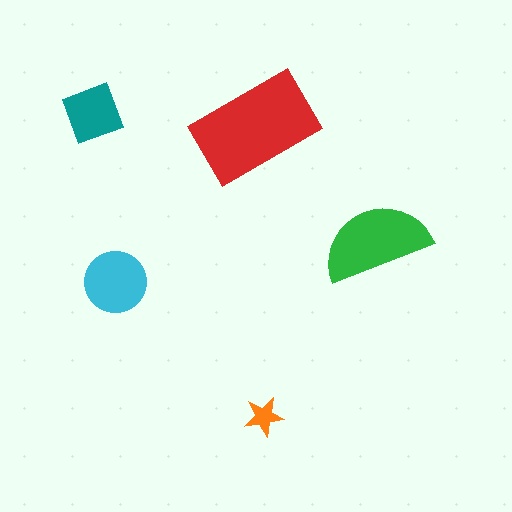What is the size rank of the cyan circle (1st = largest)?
3rd.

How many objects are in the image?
There are 5 objects in the image.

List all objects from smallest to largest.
The orange star, the teal diamond, the cyan circle, the green semicircle, the red rectangle.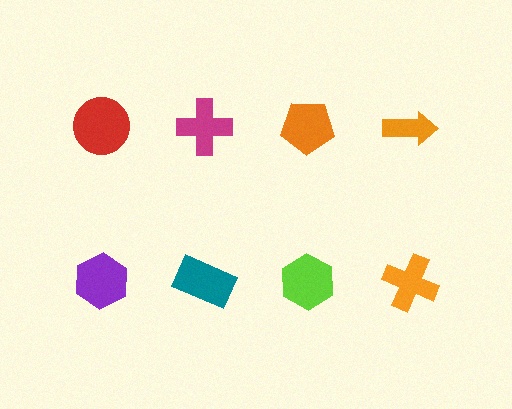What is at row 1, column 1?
A red circle.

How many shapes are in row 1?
4 shapes.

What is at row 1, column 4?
An orange arrow.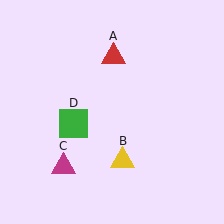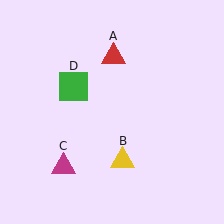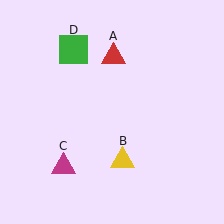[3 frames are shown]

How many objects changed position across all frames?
1 object changed position: green square (object D).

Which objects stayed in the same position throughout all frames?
Red triangle (object A) and yellow triangle (object B) and magenta triangle (object C) remained stationary.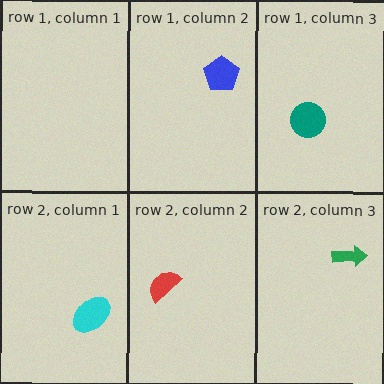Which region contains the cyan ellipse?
The row 2, column 1 region.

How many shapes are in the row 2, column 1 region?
1.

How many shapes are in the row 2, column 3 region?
1.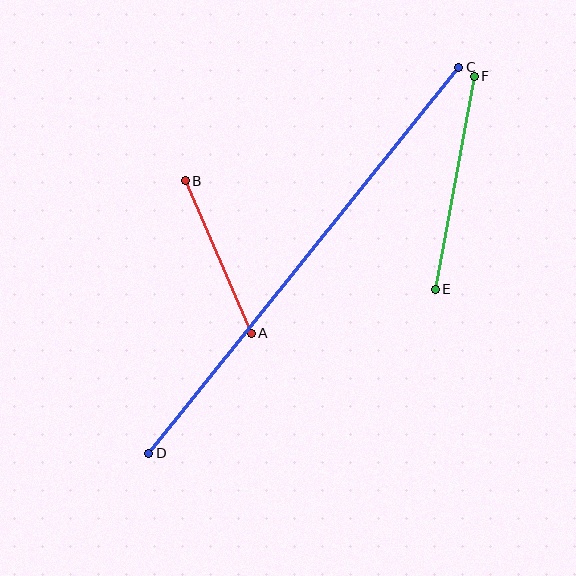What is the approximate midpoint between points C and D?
The midpoint is at approximately (304, 260) pixels.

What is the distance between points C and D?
The distance is approximately 495 pixels.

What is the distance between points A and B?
The distance is approximately 166 pixels.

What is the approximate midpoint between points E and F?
The midpoint is at approximately (455, 183) pixels.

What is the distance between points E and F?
The distance is approximately 216 pixels.